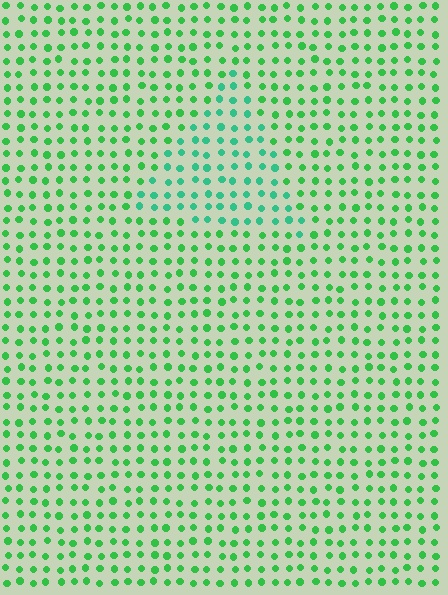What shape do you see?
I see a triangle.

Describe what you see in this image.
The image is filled with small green elements in a uniform arrangement. A triangle-shaped region is visible where the elements are tinted to a slightly different hue, forming a subtle color boundary.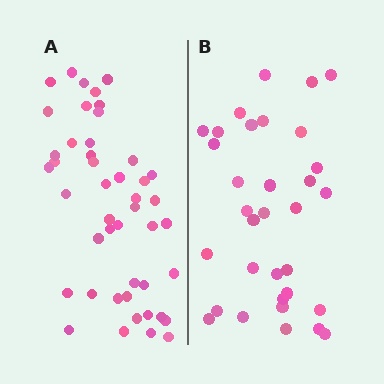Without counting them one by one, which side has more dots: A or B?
Region A (the left region) has more dots.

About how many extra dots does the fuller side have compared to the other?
Region A has approximately 15 more dots than region B.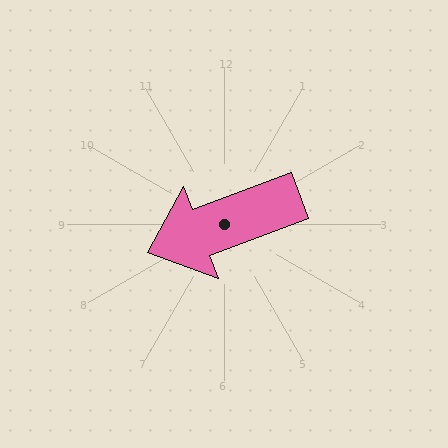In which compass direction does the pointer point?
West.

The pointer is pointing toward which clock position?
Roughly 8 o'clock.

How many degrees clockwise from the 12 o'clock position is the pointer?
Approximately 249 degrees.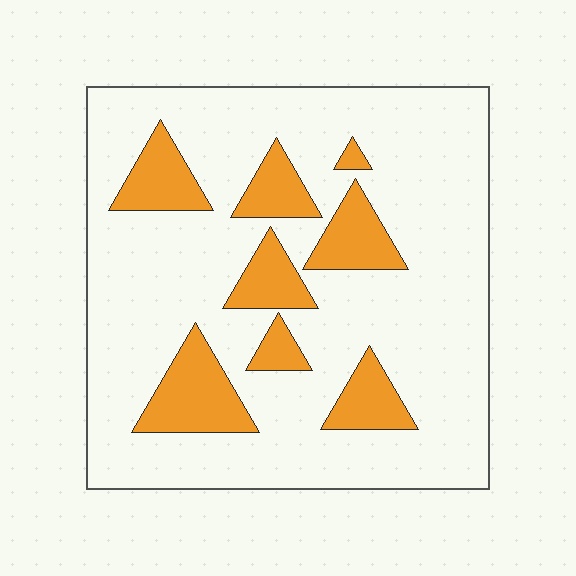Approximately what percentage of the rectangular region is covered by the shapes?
Approximately 20%.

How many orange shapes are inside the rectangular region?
8.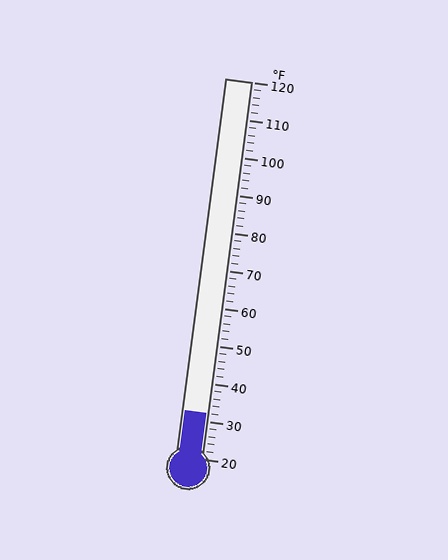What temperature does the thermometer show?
The thermometer shows approximately 32°F.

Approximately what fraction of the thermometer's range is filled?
The thermometer is filled to approximately 10% of its range.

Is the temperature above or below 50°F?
The temperature is below 50°F.